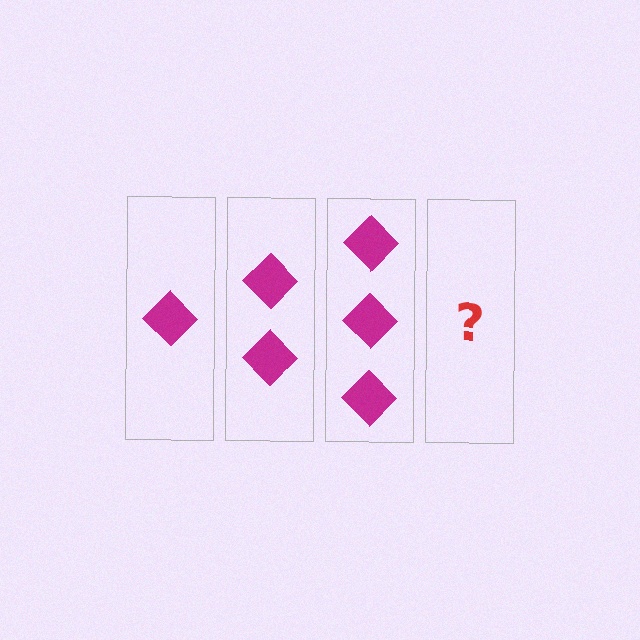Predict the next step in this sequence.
The next step is 4 diamonds.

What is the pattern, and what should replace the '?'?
The pattern is that each step adds one more diamond. The '?' should be 4 diamonds.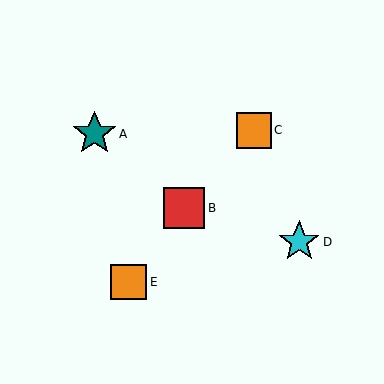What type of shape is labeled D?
Shape D is a cyan star.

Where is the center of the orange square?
The center of the orange square is at (254, 130).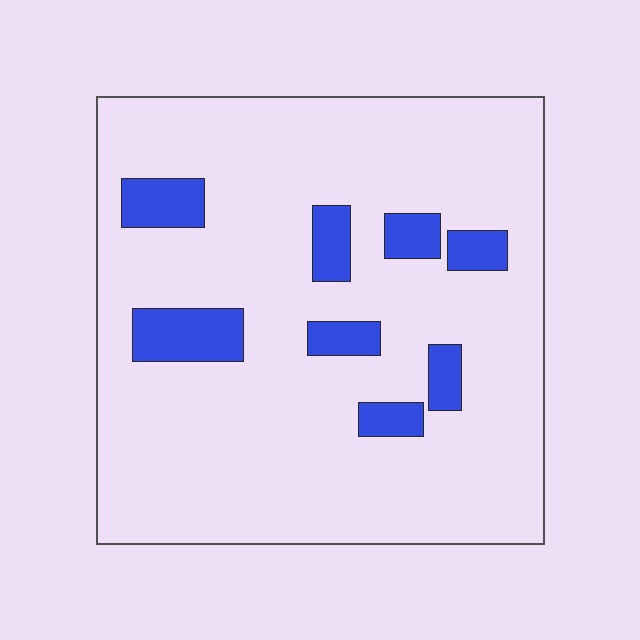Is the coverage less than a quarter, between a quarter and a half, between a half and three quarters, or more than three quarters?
Less than a quarter.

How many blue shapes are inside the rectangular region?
8.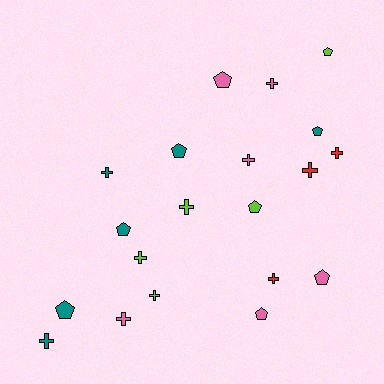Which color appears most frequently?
Teal, with 6 objects.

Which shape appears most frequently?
Cross, with 11 objects.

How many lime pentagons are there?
There are 2 lime pentagons.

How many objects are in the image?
There are 20 objects.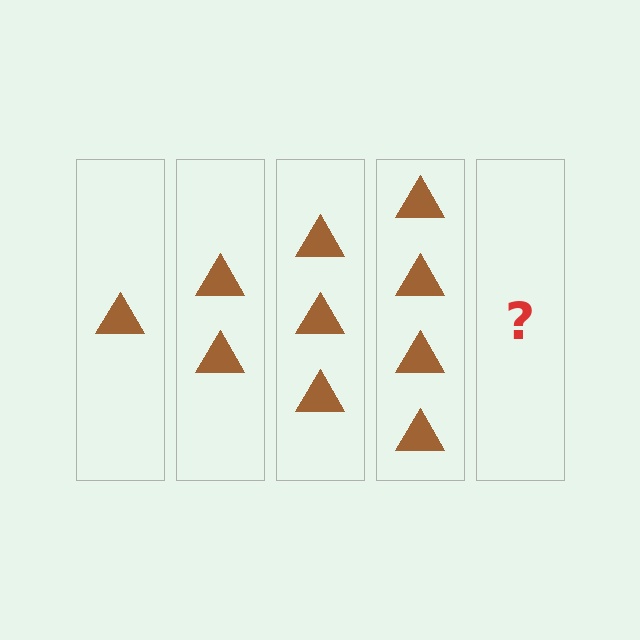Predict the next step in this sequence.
The next step is 5 triangles.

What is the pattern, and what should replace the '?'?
The pattern is that each step adds one more triangle. The '?' should be 5 triangles.